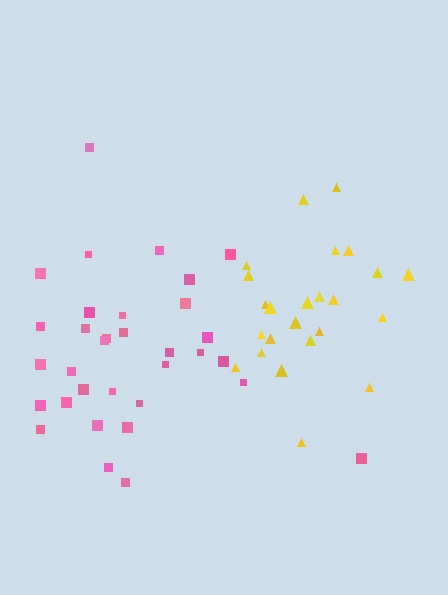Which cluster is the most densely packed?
Yellow.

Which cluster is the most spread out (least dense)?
Pink.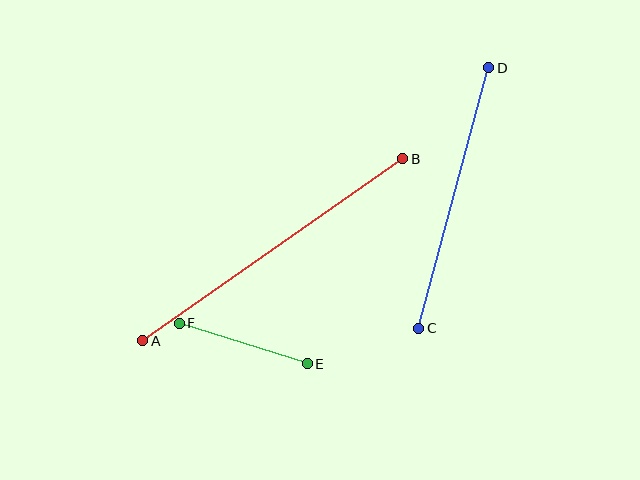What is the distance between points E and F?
The distance is approximately 134 pixels.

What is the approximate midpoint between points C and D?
The midpoint is at approximately (454, 198) pixels.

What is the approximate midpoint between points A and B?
The midpoint is at approximately (273, 250) pixels.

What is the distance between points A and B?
The distance is approximately 318 pixels.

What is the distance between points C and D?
The distance is approximately 270 pixels.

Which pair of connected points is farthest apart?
Points A and B are farthest apart.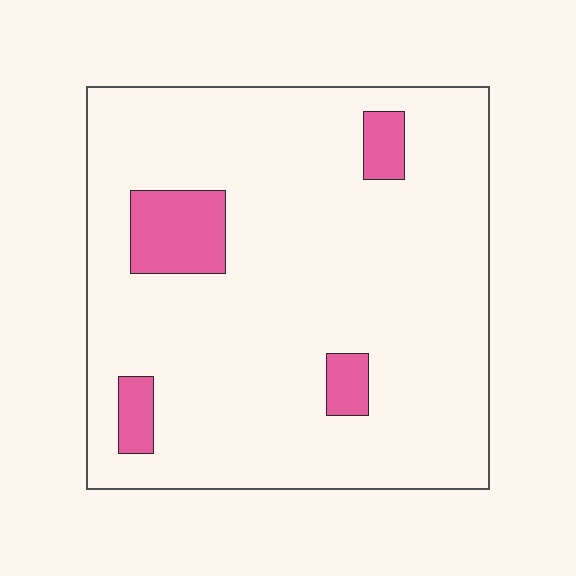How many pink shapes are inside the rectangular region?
4.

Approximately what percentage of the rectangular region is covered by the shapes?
Approximately 10%.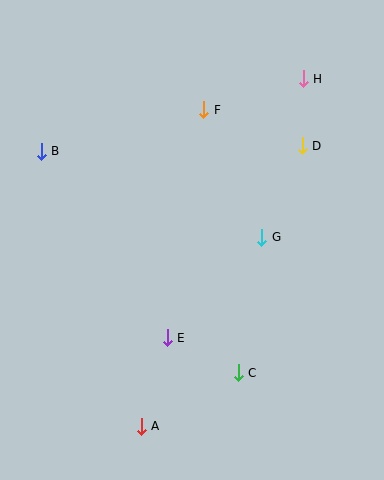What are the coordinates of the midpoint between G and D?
The midpoint between G and D is at (282, 192).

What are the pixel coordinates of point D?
Point D is at (302, 146).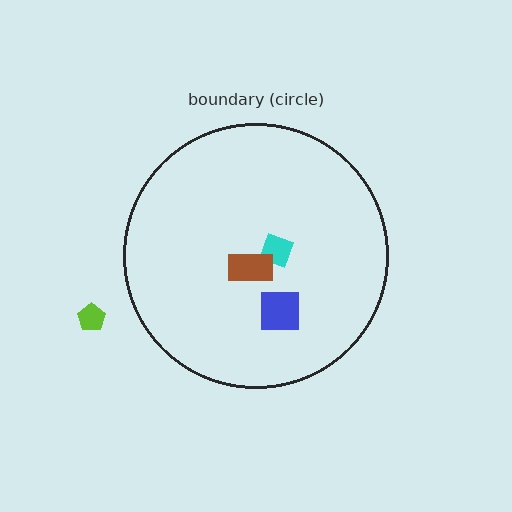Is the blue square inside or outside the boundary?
Inside.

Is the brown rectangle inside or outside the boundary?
Inside.